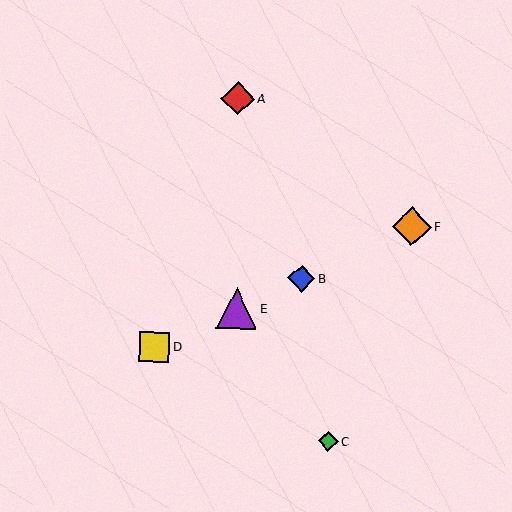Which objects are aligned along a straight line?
Objects B, D, E, F are aligned along a straight line.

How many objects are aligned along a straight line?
4 objects (B, D, E, F) are aligned along a straight line.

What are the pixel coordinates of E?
Object E is at (237, 308).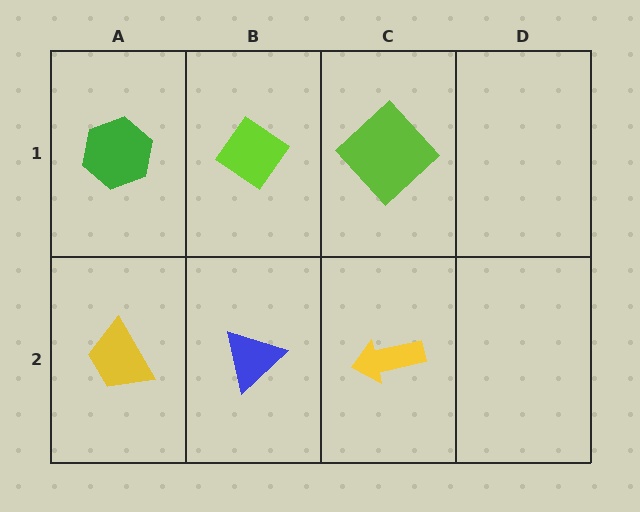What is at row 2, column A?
A yellow trapezoid.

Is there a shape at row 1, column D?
No, that cell is empty.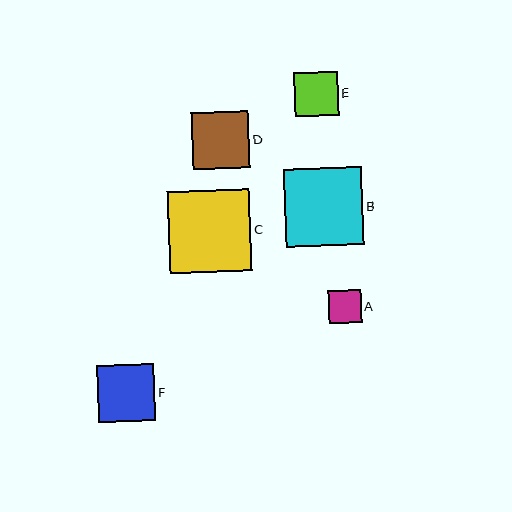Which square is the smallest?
Square A is the smallest with a size of approximately 33 pixels.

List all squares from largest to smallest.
From largest to smallest: C, B, D, F, E, A.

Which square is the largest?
Square C is the largest with a size of approximately 82 pixels.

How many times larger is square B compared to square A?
Square B is approximately 2.4 times the size of square A.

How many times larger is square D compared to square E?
Square D is approximately 1.3 times the size of square E.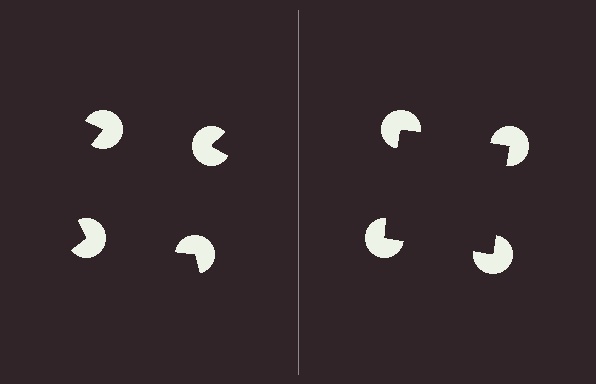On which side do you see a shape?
An illusory square appears on the right side. On the left side the wedge cuts are rotated, so no coherent shape forms.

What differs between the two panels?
The pac-man discs are positioned identically on both sides; only the wedge orientations differ. On the right they align to a square; on the left they are misaligned.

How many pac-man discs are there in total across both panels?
8 — 4 on each side.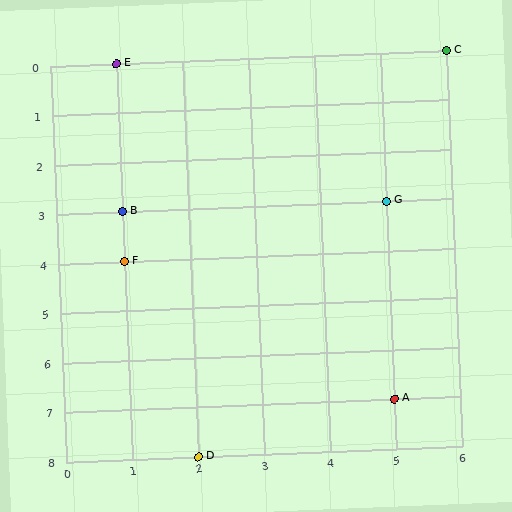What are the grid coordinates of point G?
Point G is at grid coordinates (5, 3).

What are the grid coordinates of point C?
Point C is at grid coordinates (6, 0).